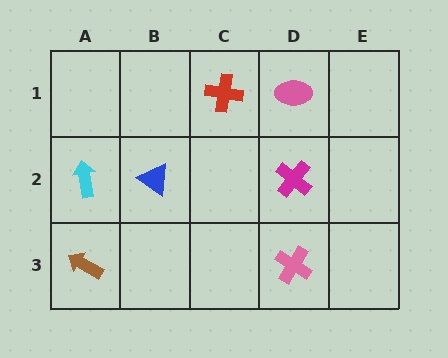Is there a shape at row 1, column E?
No, that cell is empty.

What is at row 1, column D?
A pink ellipse.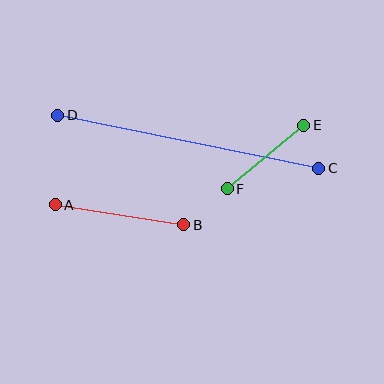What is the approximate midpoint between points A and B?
The midpoint is at approximately (119, 215) pixels.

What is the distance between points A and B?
The distance is approximately 130 pixels.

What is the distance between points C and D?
The distance is approximately 266 pixels.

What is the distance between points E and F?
The distance is approximately 100 pixels.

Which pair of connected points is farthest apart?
Points C and D are farthest apart.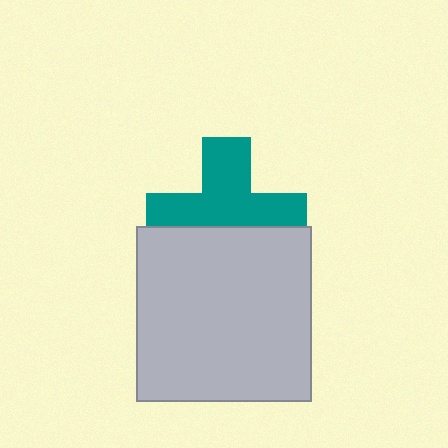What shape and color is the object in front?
The object in front is a light gray square.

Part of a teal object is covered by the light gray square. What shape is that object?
It is a cross.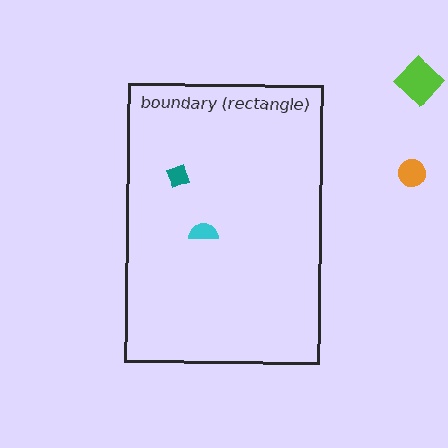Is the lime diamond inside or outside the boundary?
Outside.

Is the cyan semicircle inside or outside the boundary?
Inside.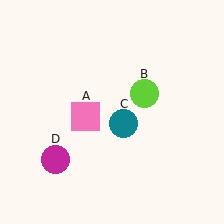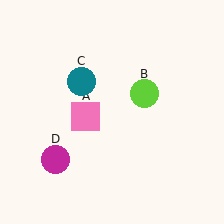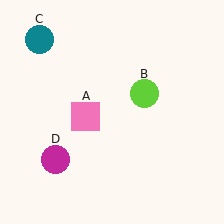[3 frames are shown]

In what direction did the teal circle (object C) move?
The teal circle (object C) moved up and to the left.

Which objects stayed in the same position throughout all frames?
Pink square (object A) and lime circle (object B) and magenta circle (object D) remained stationary.